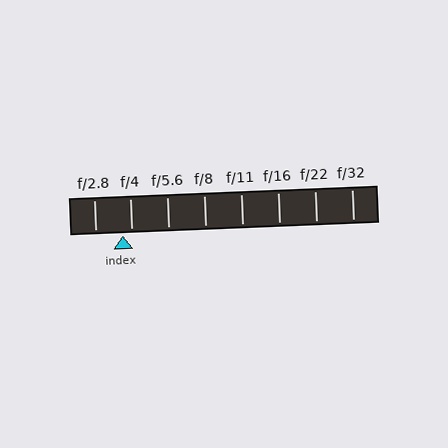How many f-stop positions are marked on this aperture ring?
There are 8 f-stop positions marked.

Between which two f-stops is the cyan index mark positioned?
The index mark is between f/2.8 and f/4.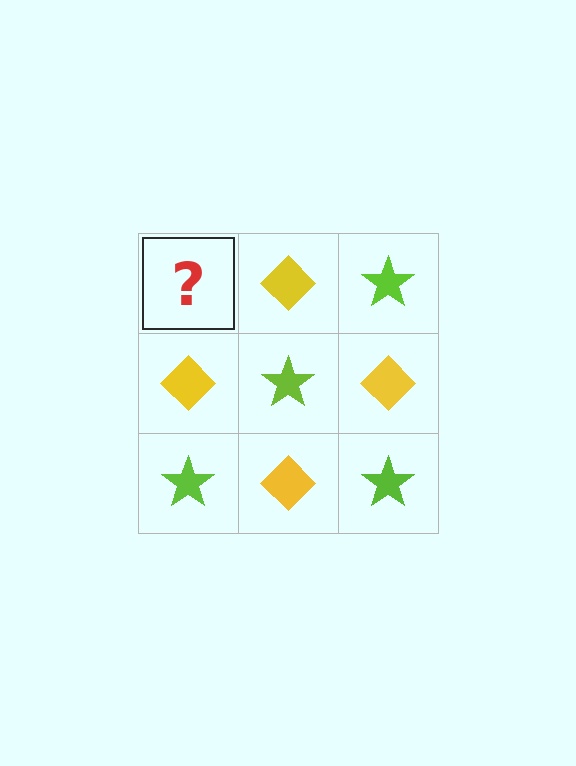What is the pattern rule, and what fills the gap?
The rule is that it alternates lime star and yellow diamond in a checkerboard pattern. The gap should be filled with a lime star.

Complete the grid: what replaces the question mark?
The question mark should be replaced with a lime star.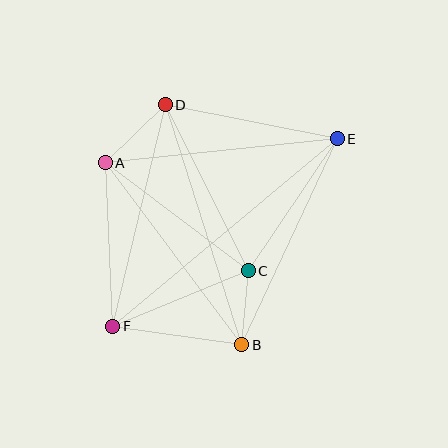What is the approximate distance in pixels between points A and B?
The distance between A and B is approximately 228 pixels.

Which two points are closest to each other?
Points B and C are closest to each other.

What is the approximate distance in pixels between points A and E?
The distance between A and E is approximately 234 pixels.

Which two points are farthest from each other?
Points E and F are farthest from each other.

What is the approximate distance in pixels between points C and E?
The distance between C and E is approximately 159 pixels.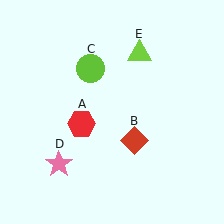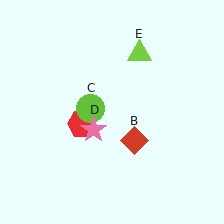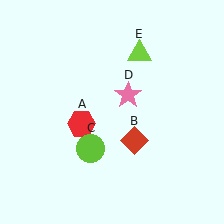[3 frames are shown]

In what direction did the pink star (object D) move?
The pink star (object D) moved up and to the right.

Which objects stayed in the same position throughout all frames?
Red hexagon (object A) and red diamond (object B) and lime triangle (object E) remained stationary.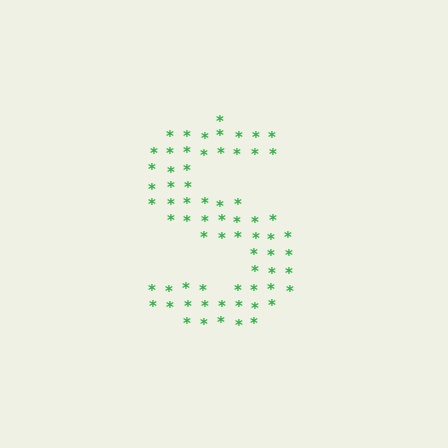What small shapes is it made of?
It is made of small asterisks.